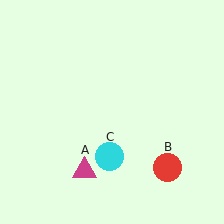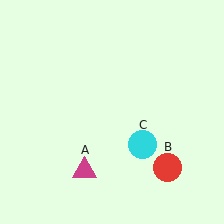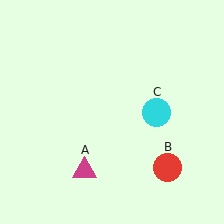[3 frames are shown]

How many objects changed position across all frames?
1 object changed position: cyan circle (object C).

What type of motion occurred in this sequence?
The cyan circle (object C) rotated counterclockwise around the center of the scene.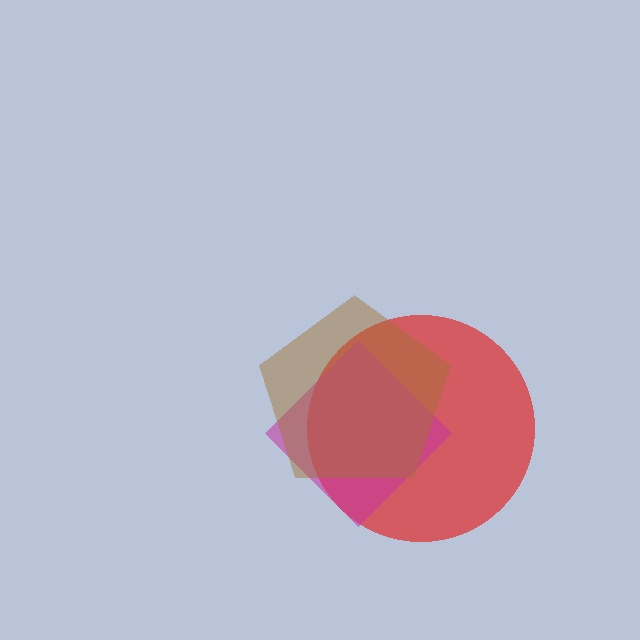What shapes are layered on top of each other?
The layered shapes are: a red circle, a magenta diamond, a brown pentagon.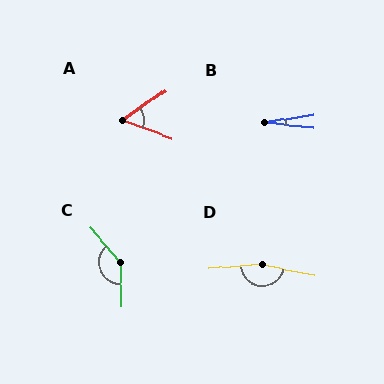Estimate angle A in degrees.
Approximately 56 degrees.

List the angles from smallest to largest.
B (16°), A (56°), C (140°), D (163°).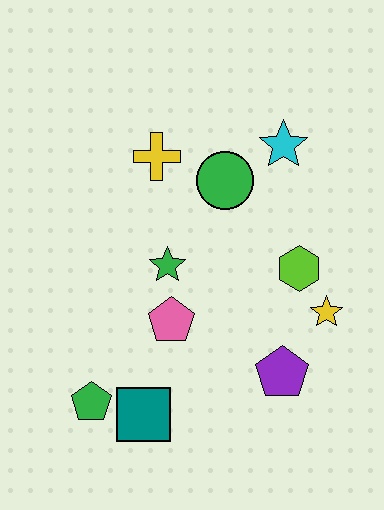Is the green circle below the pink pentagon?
No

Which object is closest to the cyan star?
The green circle is closest to the cyan star.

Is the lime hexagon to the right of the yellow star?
No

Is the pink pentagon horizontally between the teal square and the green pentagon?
No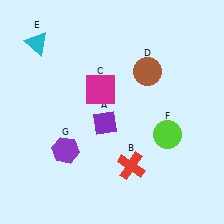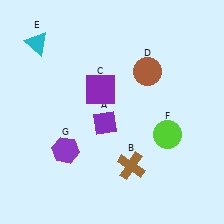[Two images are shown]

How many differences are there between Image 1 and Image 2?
There are 2 differences between the two images.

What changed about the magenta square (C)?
In Image 1, C is magenta. In Image 2, it changed to purple.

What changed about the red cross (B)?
In Image 1, B is red. In Image 2, it changed to brown.